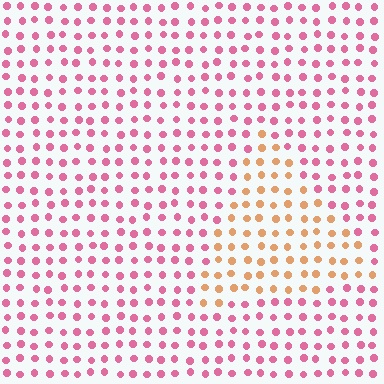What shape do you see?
I see a triangle.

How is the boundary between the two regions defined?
The boundary is defined purely by a slight shift in hue (about 53 degrees). Spacing, size, and orientation are identical on both sides.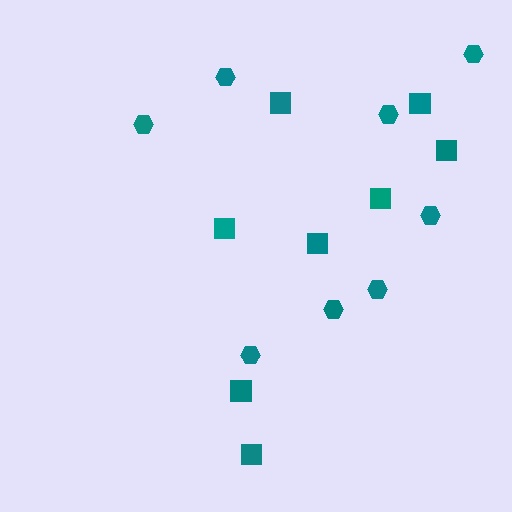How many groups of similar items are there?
There are 2 groups: one group of hexagons (8) and one group of squares (8).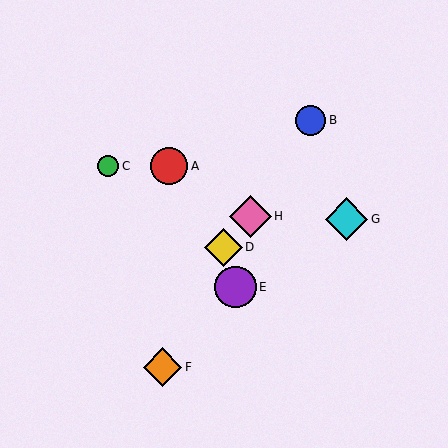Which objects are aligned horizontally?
Objects A, C are aligned horizontally.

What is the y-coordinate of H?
Object H is at y≈216.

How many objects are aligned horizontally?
2 objects (A, C) are aligned horizontally.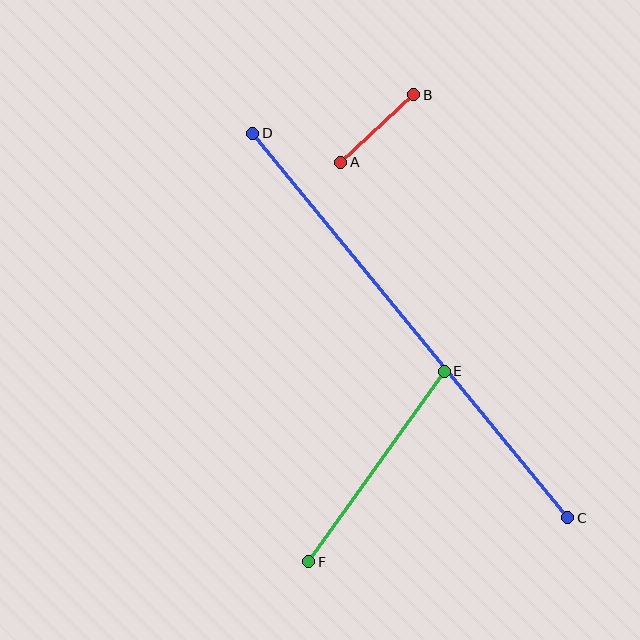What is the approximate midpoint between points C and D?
The midpoint is at approximately (410, 326) pixels.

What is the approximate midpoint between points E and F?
The midpoint is at approximately (377, 466) pixels.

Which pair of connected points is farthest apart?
Points C and D are farthest apart.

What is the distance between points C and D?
The distance is approximately 497 pixels.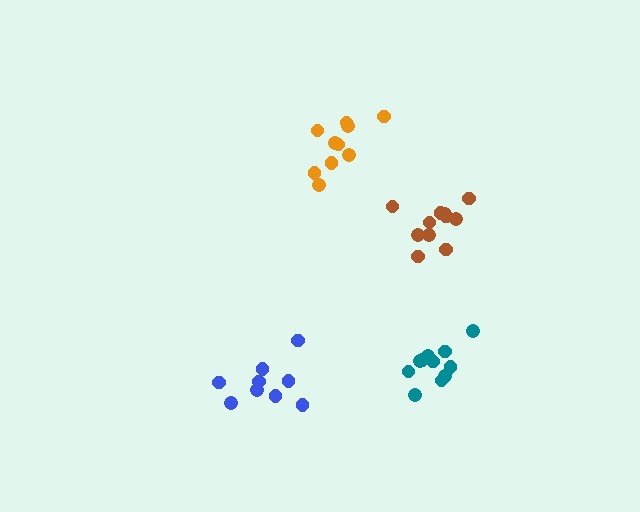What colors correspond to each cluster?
The clusters are colored: blue, brown, orange, teal.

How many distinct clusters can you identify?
There are 4 distinct clusters.